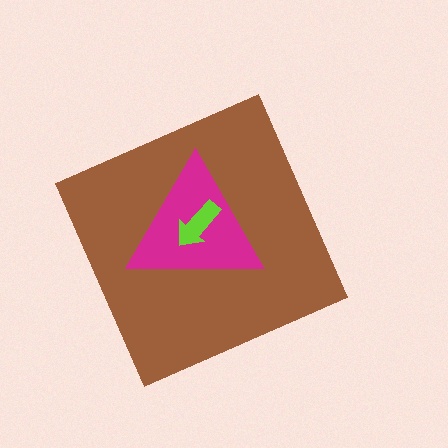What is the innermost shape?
The lime arrow.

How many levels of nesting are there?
3.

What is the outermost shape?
The brown diamond.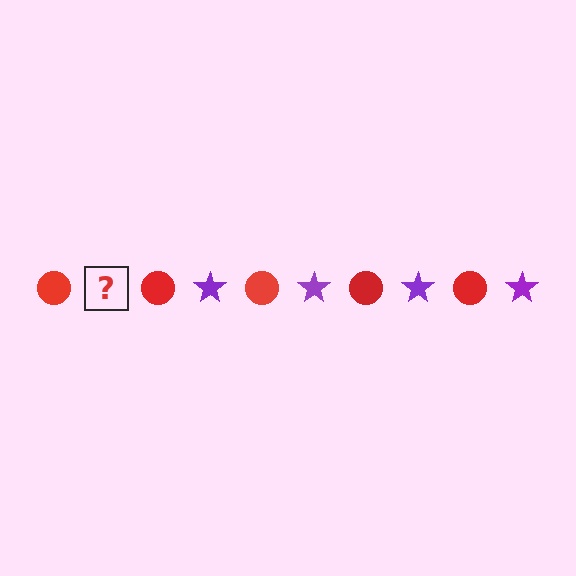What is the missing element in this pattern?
The missing element is a purple star.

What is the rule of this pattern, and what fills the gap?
The rule is that the pattern alternates between red circle and purple star. The gap should be filled with a purple star.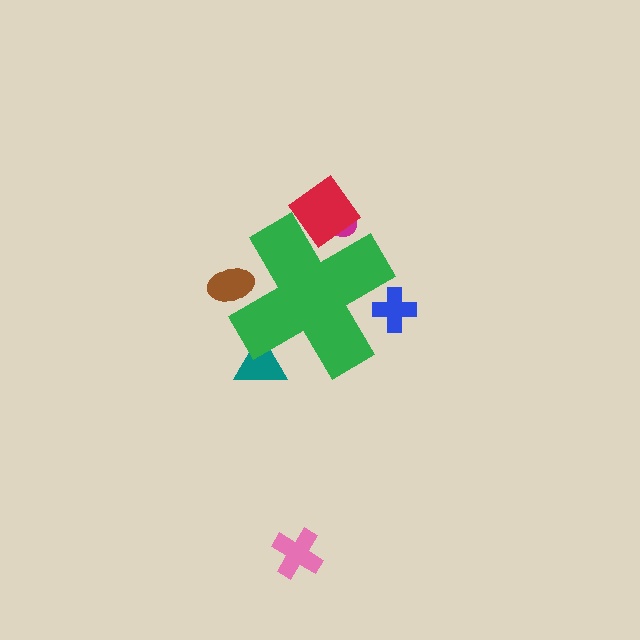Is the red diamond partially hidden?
Yes, the red diamond is partially hidden behind the green cross.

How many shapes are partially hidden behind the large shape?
5 shapes are partially hidden.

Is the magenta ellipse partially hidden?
Yes, the magenta ellipse is partially hidden behind the green cross.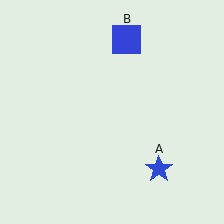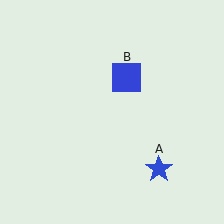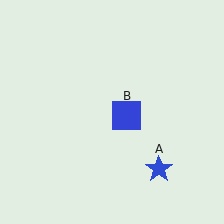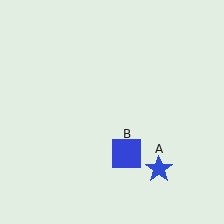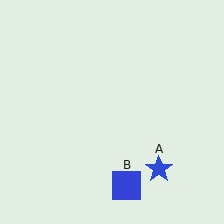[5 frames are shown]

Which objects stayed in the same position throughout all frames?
Blue star (object A) remained stationary.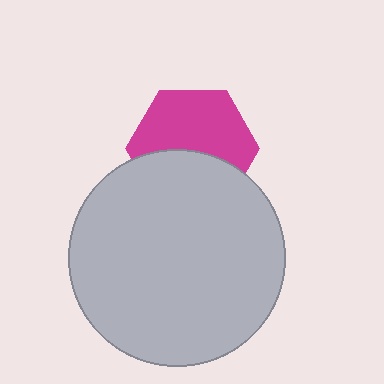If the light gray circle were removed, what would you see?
You would see the complete magenta hexagon.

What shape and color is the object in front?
The object in front is a light gray circle.